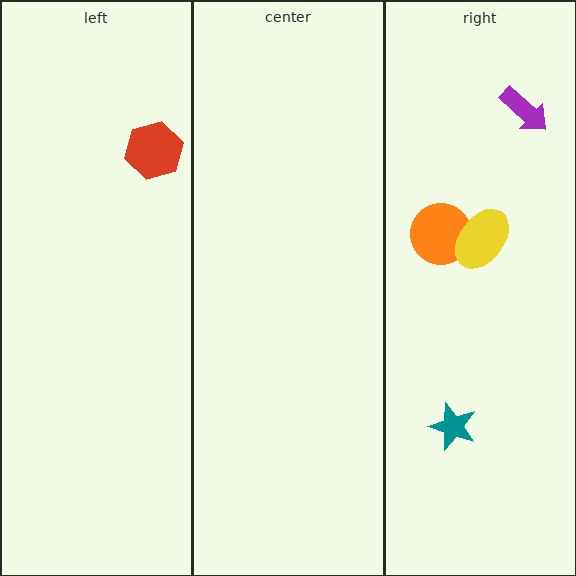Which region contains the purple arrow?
The right region.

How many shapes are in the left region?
1.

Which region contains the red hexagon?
The left region.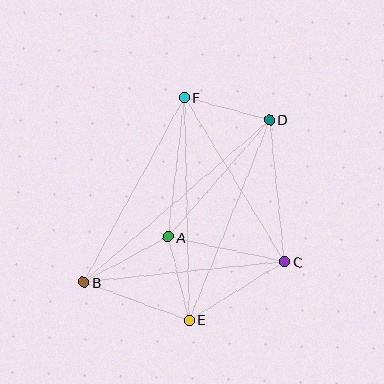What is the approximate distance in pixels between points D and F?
The distance between D and F is approximately 88 pixels.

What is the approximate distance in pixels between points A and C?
The distance between A and C is approximately 119 pixels.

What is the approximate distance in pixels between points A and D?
The distance between A and D is approximately 155 pixels.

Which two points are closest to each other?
Points A and E are closest to each other.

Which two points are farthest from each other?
Points B and D are farthest from each other.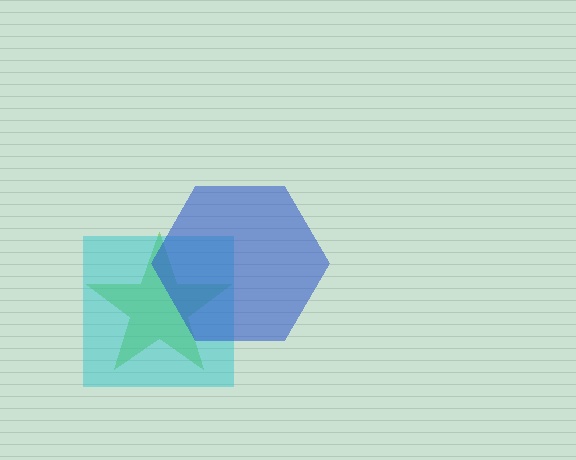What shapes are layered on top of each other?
The layered shapes are: a lime star, a cyan square, a blue hexagon.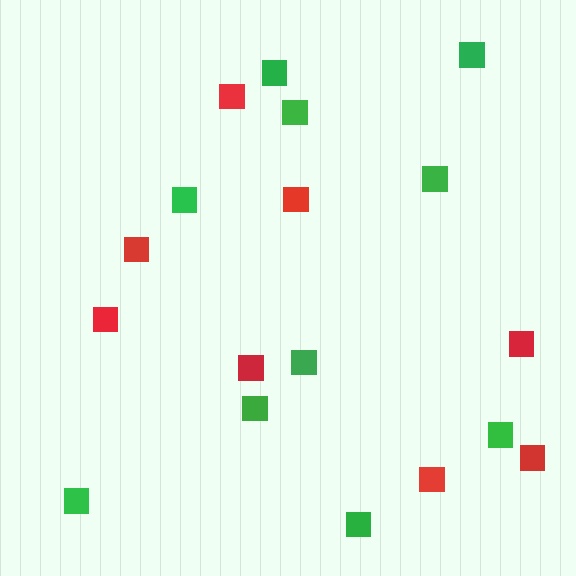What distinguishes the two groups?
There are 2 groups: one group of green squares (10) and one group of red squares (8).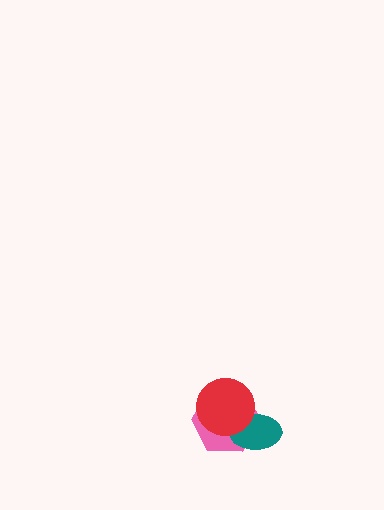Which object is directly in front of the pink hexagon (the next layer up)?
The teal ellipse is directly in front of the pink hexagon.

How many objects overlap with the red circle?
2 objects overlap with the red circle.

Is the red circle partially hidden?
No, no other shape covers it.